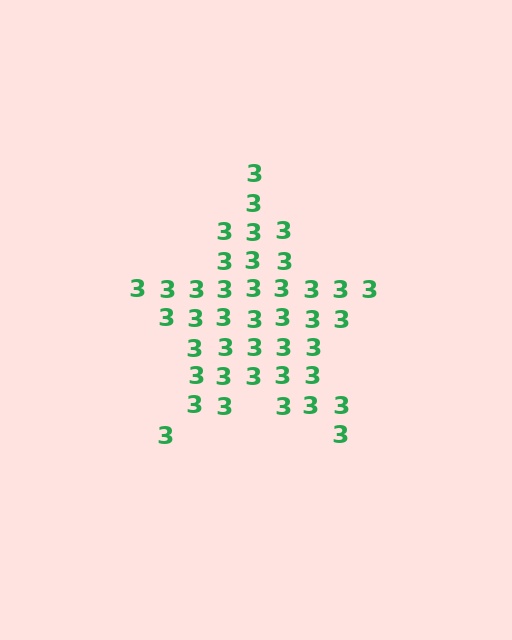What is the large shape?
The large shape is a star.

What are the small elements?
The small elements are digit 3's.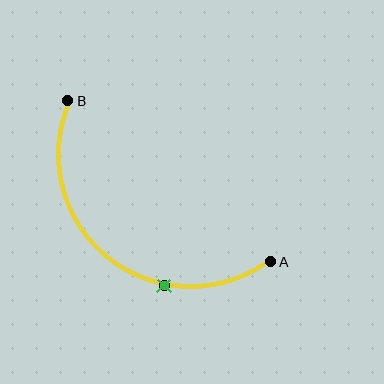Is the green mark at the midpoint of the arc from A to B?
No. The green mark lies on the arc but is closer to endpoint A. The arc midpoint would be at the point on the curve equidistant along the arc from both A and B.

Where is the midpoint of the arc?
The arc midpoint is the point on the curve farthest from the straight line joining A and B. It sits below and to the left of that line.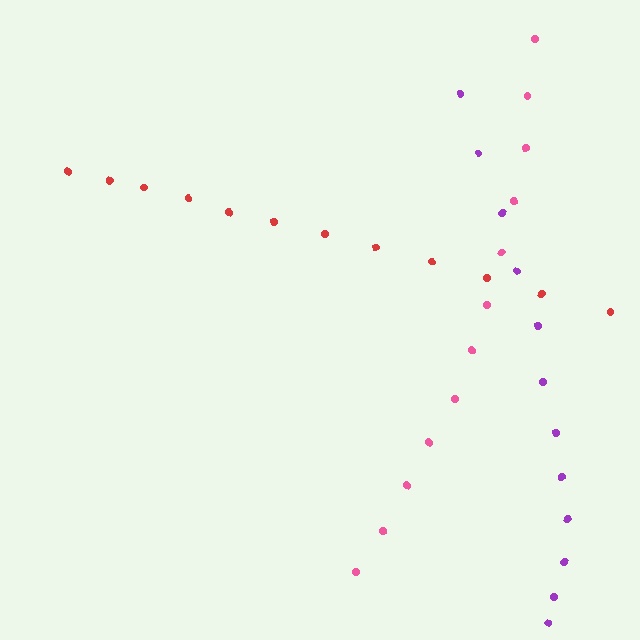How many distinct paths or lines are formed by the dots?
There are 3 distinct paths.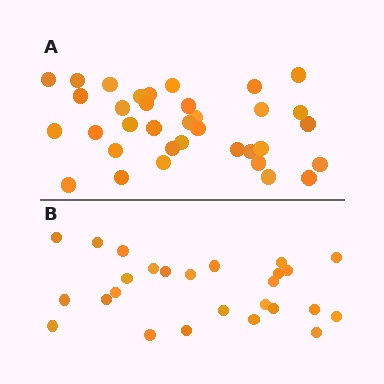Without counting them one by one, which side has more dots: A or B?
Region A (the top region) has more dots.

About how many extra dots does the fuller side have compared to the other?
Region A has roughly 8 or so more dots than region B.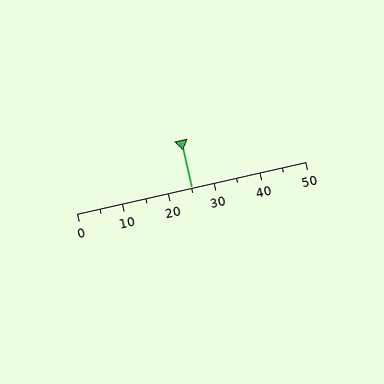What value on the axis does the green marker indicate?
The marker indicates approximately 25.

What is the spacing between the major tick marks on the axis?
The major ticks are spaced 10 apart.